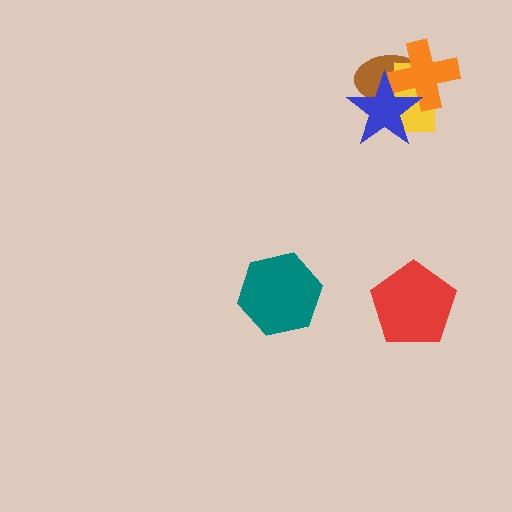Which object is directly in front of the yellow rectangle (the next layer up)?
The orange cross is directly in front of the yellow rectangle.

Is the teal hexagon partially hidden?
No, no other shape covers it.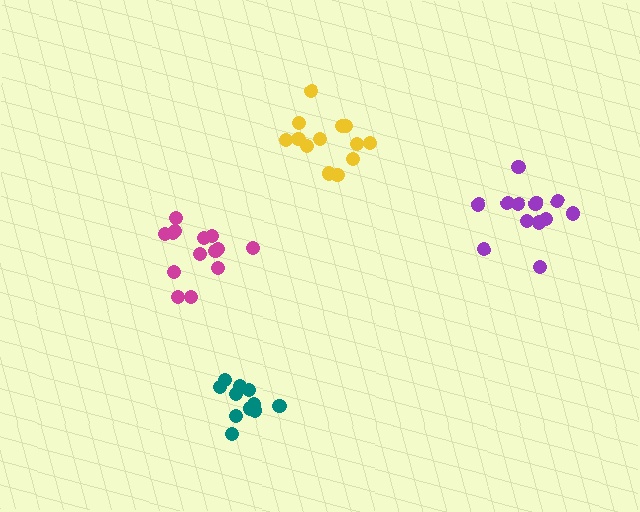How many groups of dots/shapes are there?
There are 4 groups.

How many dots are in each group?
Group 1: 13 dots, Group 2: 11 dots, Group 3: 14 dots, Group 4: 12 dots (50 total).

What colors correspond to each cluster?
The clusters are colored: yellow, teal, magenta, purple.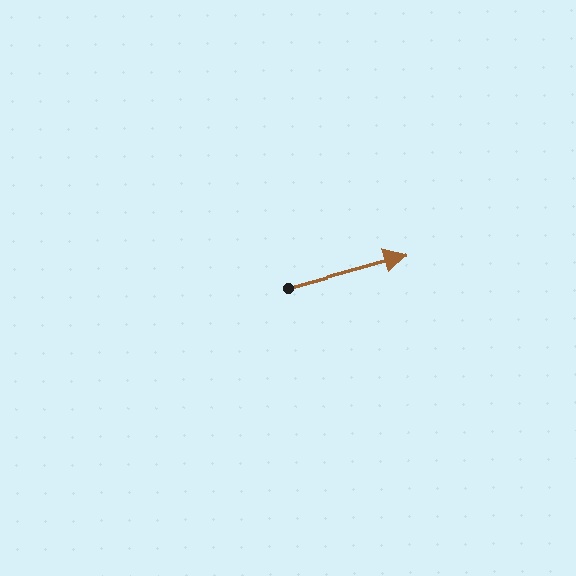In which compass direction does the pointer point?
East.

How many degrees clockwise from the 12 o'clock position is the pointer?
Approximately 74 degrees.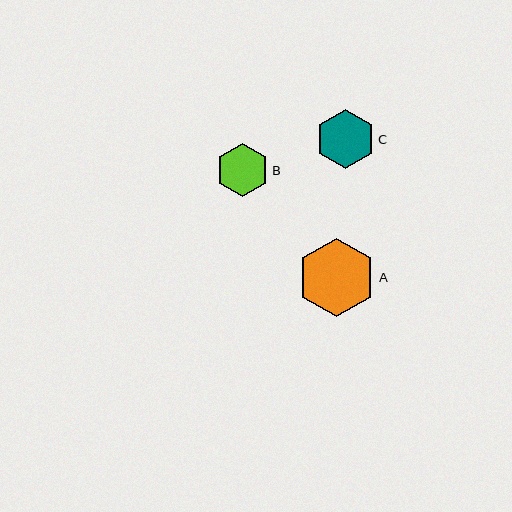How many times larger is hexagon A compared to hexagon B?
Hexagon A is approximately 1.5 times the size of hexagon B.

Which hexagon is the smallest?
Hexagon B is the smallest with a size of approximately 53 pixels.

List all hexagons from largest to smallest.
From largest to smallest: A, C, B.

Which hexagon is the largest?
Hexagon A is the largest with a size of approximately 79 pixels.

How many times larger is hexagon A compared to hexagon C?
Hexagon A is approximately 1.3 times the size of hexagon C.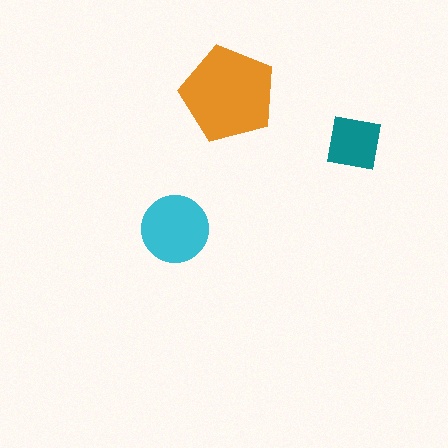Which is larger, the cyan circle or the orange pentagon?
The orange pentagon.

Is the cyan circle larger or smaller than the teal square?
Larger.